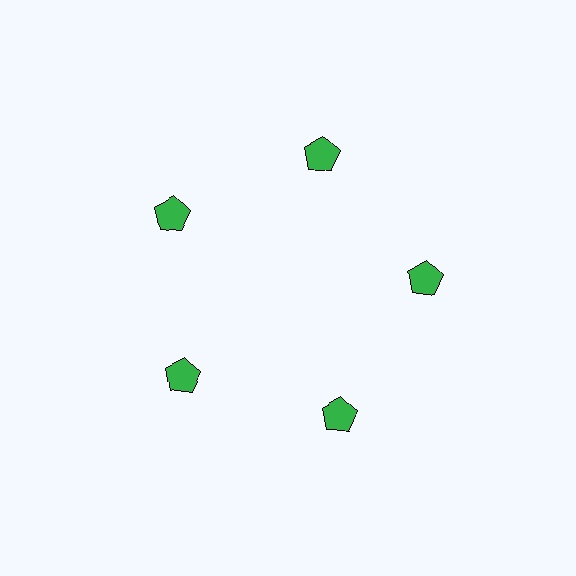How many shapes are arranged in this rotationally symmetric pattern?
There are 5 shapes, arranged in 5 groups of 1.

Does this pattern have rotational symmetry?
Yes, this pattern has 5-fold rotational symmetry. It looks the same after rotating 72 degrees around the center.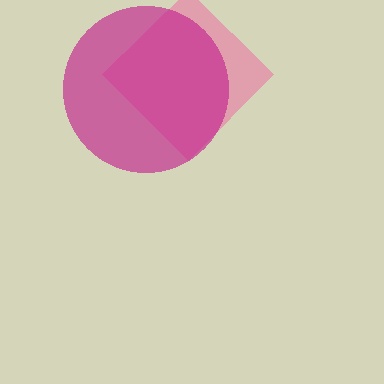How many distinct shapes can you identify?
There are 2 distinct shapes: a pink diamond, a magenta circle.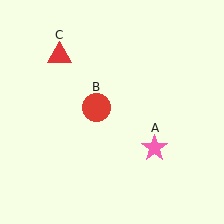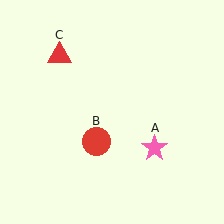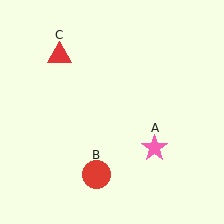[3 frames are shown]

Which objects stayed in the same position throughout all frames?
Pink star (object A) and red triangle (object C) remained stationary.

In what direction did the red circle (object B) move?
The red circle (object B) moved down.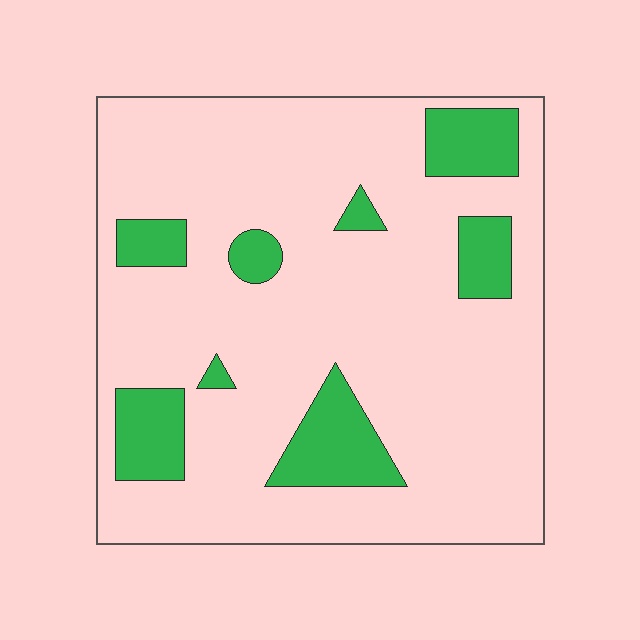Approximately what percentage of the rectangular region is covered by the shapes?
Approximately 15%.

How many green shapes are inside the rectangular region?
8.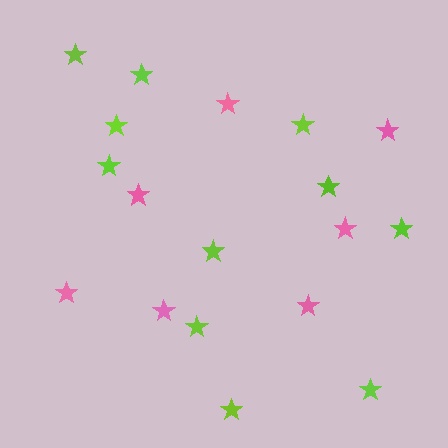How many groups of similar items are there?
There are 2 groups: one group of pink stars (7) and one group of lime stars (11).